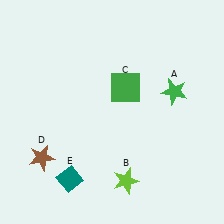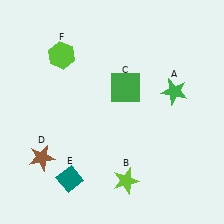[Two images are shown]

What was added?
A lime hexagon (F) was added in Image 2.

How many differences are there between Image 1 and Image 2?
There is 1 difference between the two images.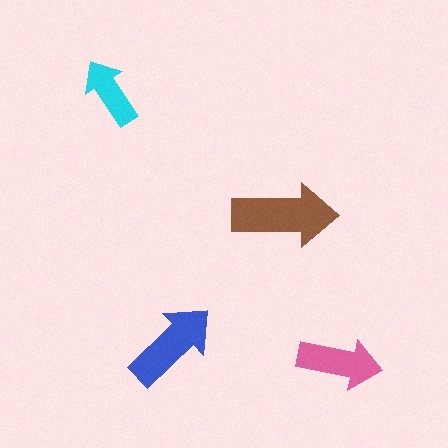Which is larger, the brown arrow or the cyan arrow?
The brown one.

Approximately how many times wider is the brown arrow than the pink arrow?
About 1.5 times wider.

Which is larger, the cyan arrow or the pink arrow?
The pink one.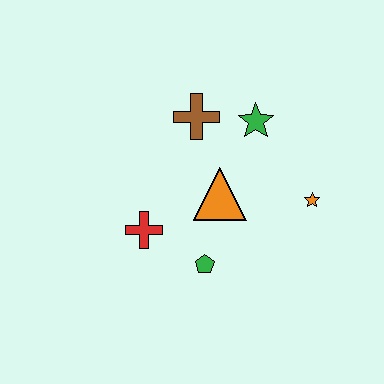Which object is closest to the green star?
The brown cross is closest to the green star.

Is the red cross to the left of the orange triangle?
Yes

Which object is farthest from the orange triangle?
The orange star is farthest from the orange triangle.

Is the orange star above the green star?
No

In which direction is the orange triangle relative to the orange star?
The orange triangle is to the left of the orange star.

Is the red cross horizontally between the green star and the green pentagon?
No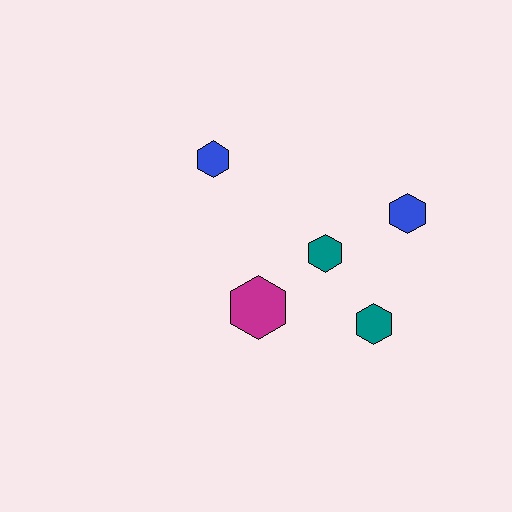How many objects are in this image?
There are 5 objects.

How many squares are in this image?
There are no squares.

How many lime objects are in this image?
There are no lime objects.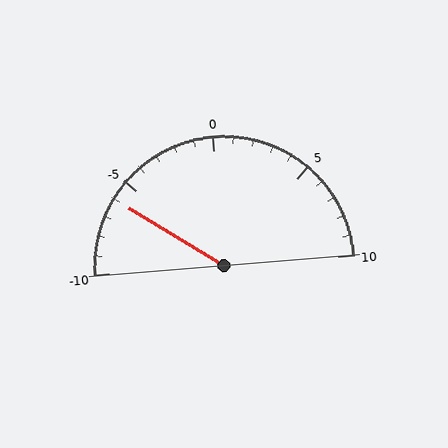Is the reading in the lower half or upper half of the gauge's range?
The reading is in the lower half of the range (-10 to 10).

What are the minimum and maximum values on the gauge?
The gauge ranges from -10 to 10.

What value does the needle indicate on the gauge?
The needle indicates approximately -6.